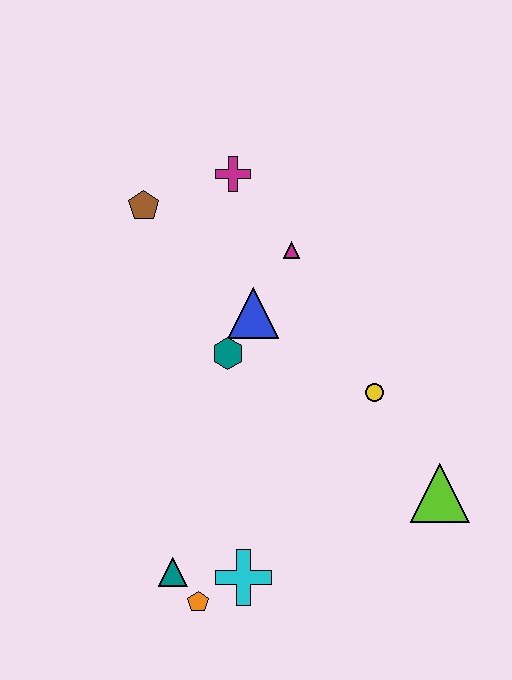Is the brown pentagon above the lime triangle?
Yes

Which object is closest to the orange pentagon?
The teal triangle is closest to the orange pentagon.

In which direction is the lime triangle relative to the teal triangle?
The lime triangle is to the right of the teal triangle.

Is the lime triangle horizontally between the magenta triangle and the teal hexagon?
No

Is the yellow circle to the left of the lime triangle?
Yes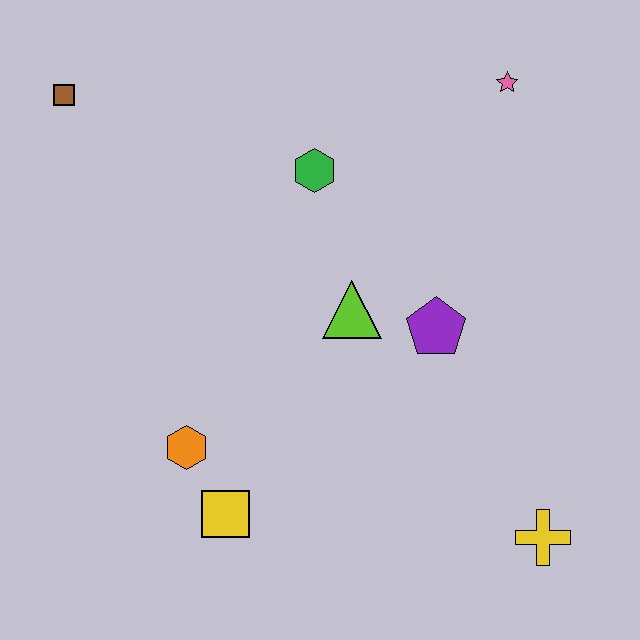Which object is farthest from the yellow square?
The pink star is farthest from the yellow square.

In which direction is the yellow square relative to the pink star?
The yellow square is below the pink star.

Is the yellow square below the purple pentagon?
Yes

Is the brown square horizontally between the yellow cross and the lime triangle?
No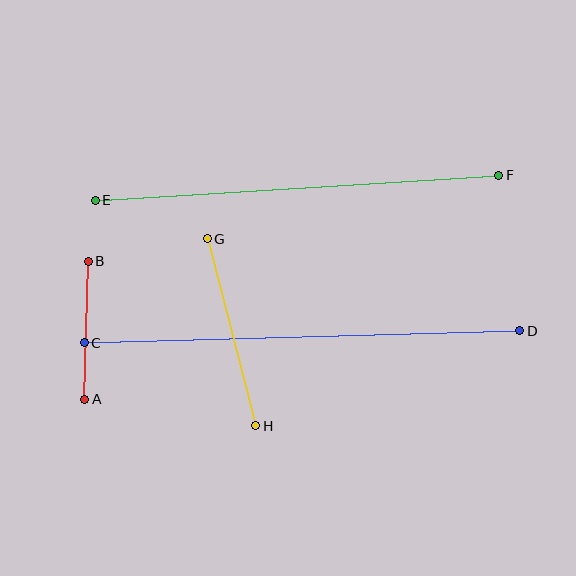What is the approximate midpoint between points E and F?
The midpoint is at approximately (297, 188) pixels.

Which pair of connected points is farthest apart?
Points C and D are farthest apart.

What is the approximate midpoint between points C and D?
The midpoint is at approximately (302, 337) pixels.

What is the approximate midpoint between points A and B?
The midpoint is at approximately (86, 330) pixels.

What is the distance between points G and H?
The distance is approximately 193 pixels.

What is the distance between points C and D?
The distance is approximately 435 pixels.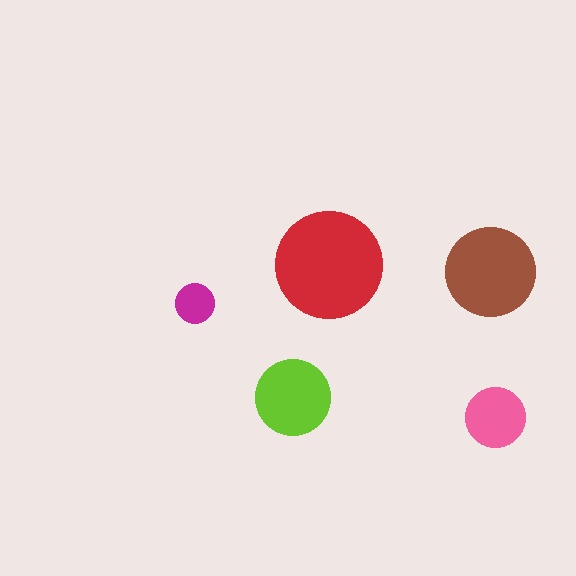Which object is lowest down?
The pink circle is bottommost.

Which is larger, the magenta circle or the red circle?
The red one.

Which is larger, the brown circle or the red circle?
The red one.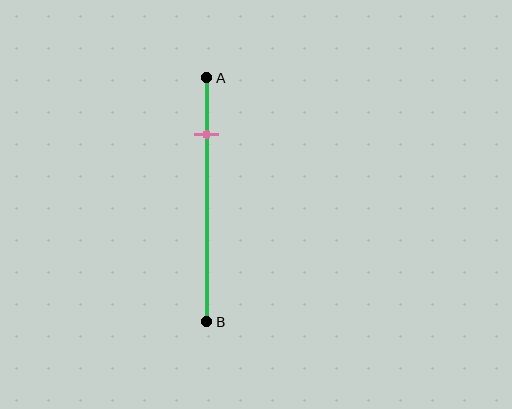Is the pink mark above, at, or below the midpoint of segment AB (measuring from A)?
The pink mark is above the midpoint of segment AB.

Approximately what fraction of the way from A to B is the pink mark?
The pink mark is approximately 25% of the way from A to B.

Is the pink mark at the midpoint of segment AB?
No, the mark is at about 25% from A, not at the 50% midpoint.